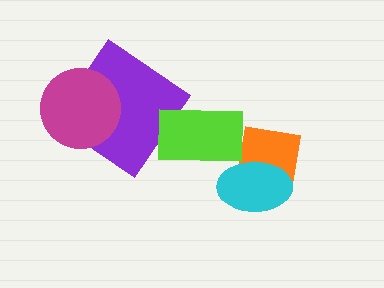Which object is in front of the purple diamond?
The magenta circle is in front of the purple diamond.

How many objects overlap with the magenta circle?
1 object overlaps with the magenta circle.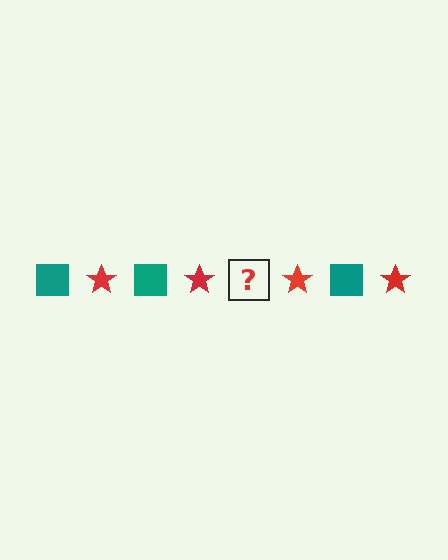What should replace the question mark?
The question mark should be replaced with a teal square.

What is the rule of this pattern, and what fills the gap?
The rule is that the pattern alternates between teal square and red star. The gap should be filled with a teal square.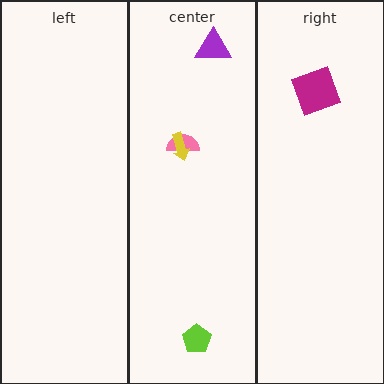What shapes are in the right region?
The magenta square.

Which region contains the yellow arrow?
The center region.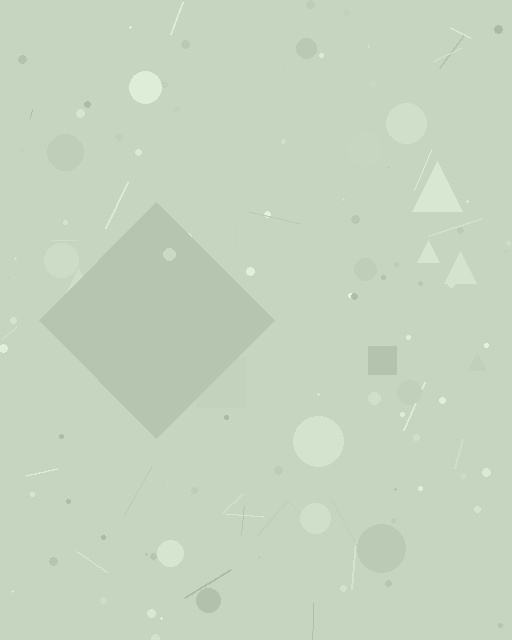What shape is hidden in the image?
A diamond is hidden in the image.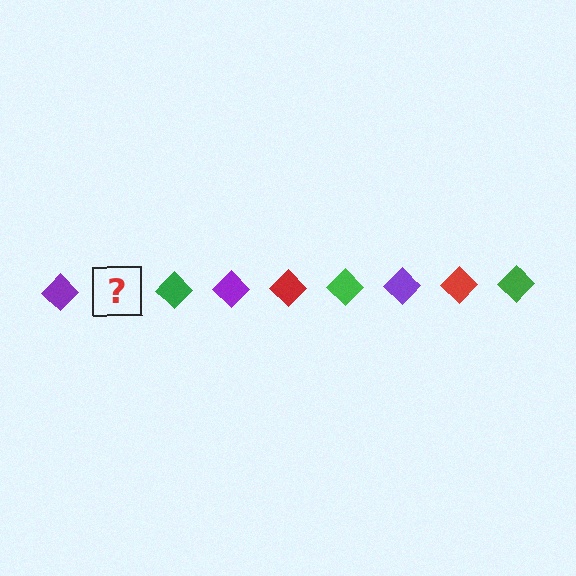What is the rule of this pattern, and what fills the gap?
The rule is that the pattern cycles through purple, red, green diamonds. The gap should be filled with a red diamond.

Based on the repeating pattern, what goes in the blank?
The blank should be a red diamond.